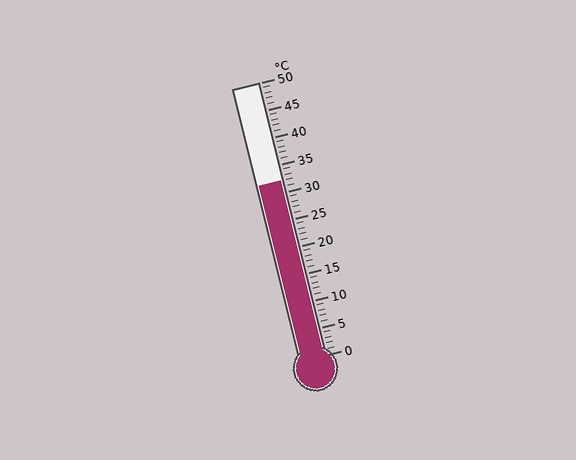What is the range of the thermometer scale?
The thermometer scale ranges from 0°C to 50°C.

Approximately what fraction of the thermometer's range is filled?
The thermometer is filled to approximately 65% of its range.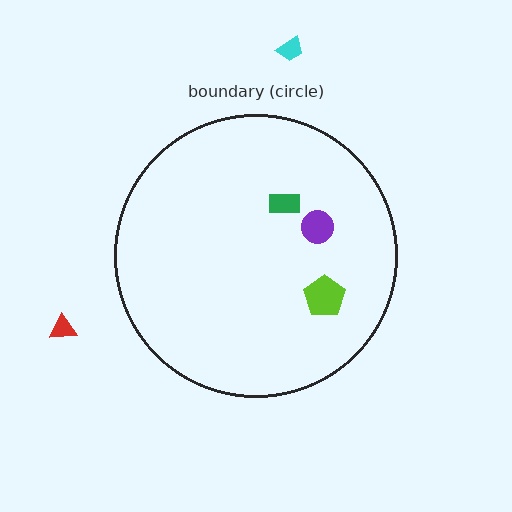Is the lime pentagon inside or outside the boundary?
Inside.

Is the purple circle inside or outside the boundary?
Inside.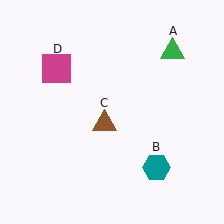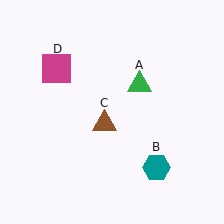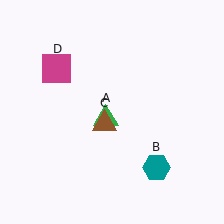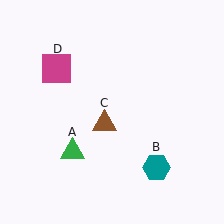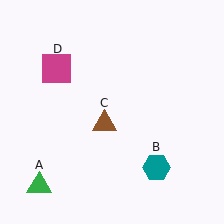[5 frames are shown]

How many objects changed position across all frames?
1 object changed position: green triangle (object A).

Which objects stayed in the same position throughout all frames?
Teal hexagon (object B) and brown triangle (object C) and magenta square (object D) remained stationary.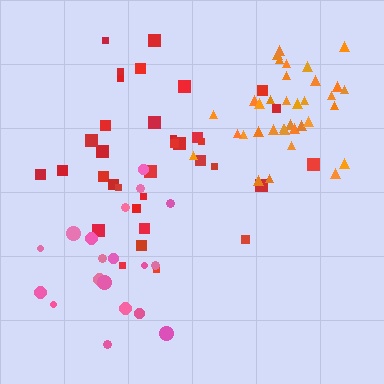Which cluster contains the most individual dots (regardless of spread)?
Red (35).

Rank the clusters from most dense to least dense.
orange, pink, red.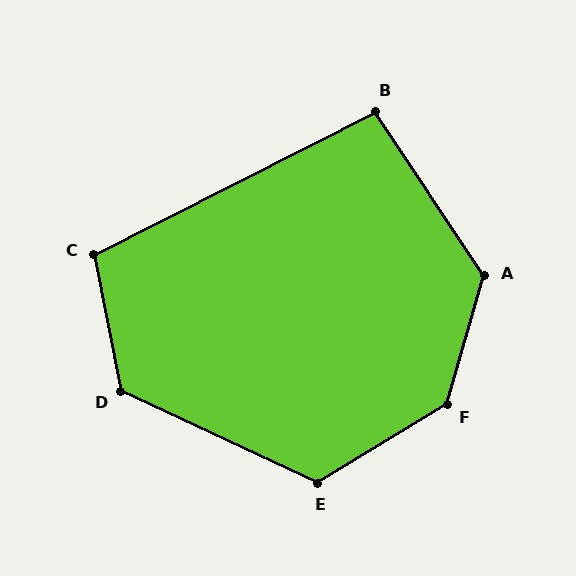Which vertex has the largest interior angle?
F, at approximately 138 degrees.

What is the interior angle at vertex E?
Approximately 124 degrees (obtuse).